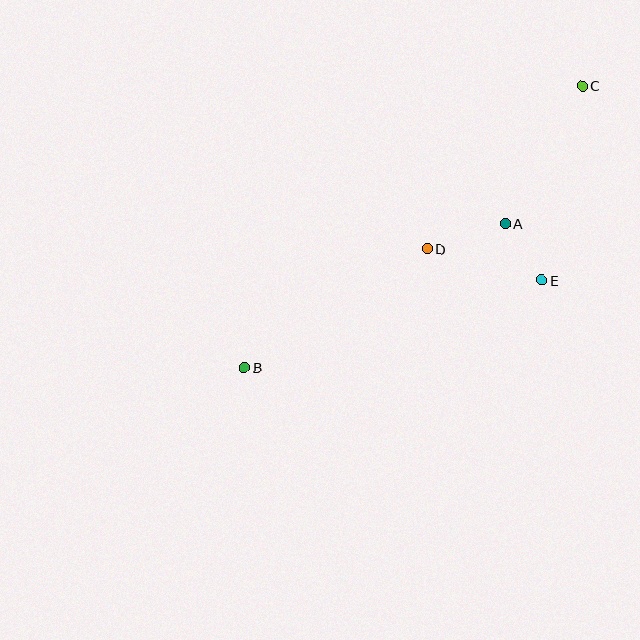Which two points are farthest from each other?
Points B and C are farthest from each other.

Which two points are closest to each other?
Points A and E are closest to each other.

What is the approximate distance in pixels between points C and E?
The distance between C and E is approximately 199 pixels.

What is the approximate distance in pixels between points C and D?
The distance between C and D is approximately 225 pixels.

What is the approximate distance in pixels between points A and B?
The distance between A and B is approximately 298 pixels.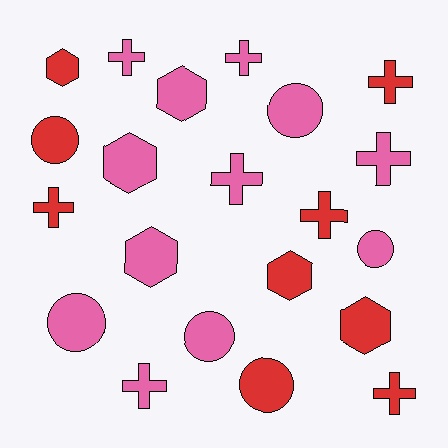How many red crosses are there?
There are 4 red crosses.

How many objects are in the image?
There are 21 objects.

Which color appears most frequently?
Pink, with 12 objects.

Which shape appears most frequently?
Cross, with 9 objects.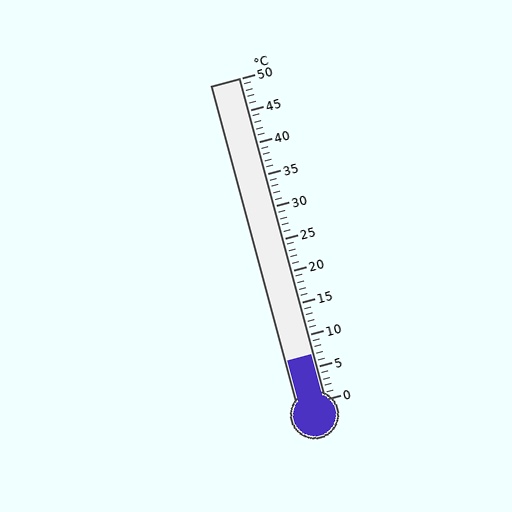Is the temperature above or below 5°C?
The temperature is above 5°C.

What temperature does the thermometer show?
The thermometer shows approximately 7°C.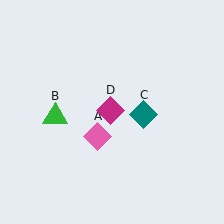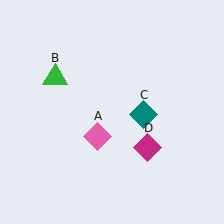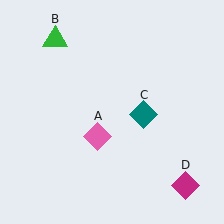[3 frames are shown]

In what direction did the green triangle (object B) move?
The green triangle (object B) moved up.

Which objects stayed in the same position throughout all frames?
Pink diamond (object A) and teal diamond (object C) remained stationary.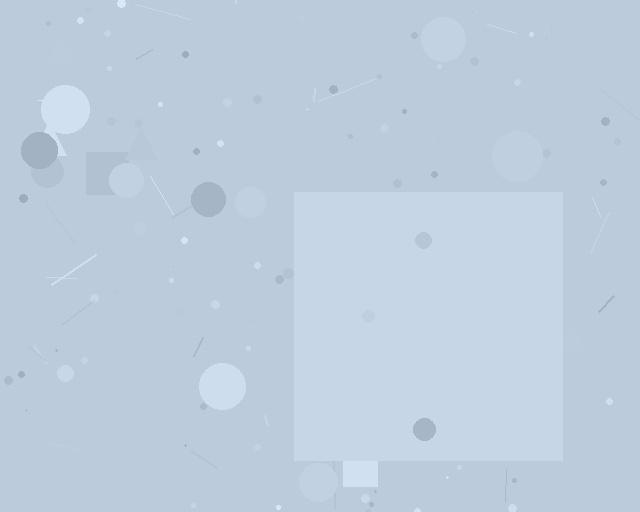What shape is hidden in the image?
A square is hidden in the image.